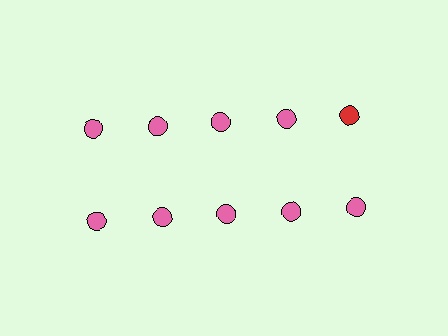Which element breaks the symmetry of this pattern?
The red circle in the top row, rightmost column breaks the symmetry. All other shapes are pink circles.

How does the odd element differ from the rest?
It has a different color: red instead of pink.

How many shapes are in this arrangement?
There are 10 shapes arranged in a grid pattern.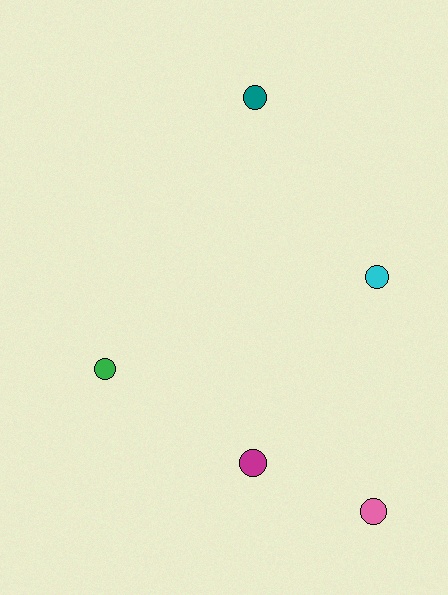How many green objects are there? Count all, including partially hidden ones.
There is 1 green object.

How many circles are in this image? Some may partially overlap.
There are 5 circles.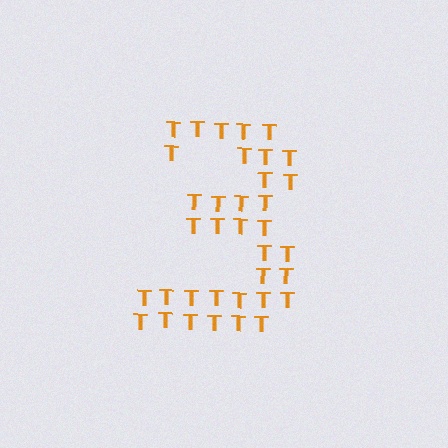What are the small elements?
The small elements are letter T's.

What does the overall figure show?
The overall figure shows the digit 3.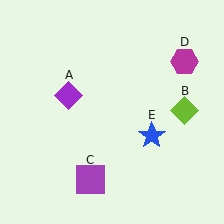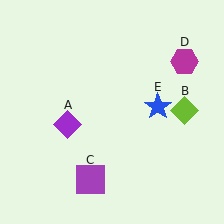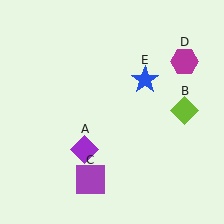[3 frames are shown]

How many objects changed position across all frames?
2 objects changed position: purple diamond (object A), blue star (object E).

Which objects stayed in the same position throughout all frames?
Lime diamond (object B) and purple square (object C) and magenta hexagon (object D) remained stationary.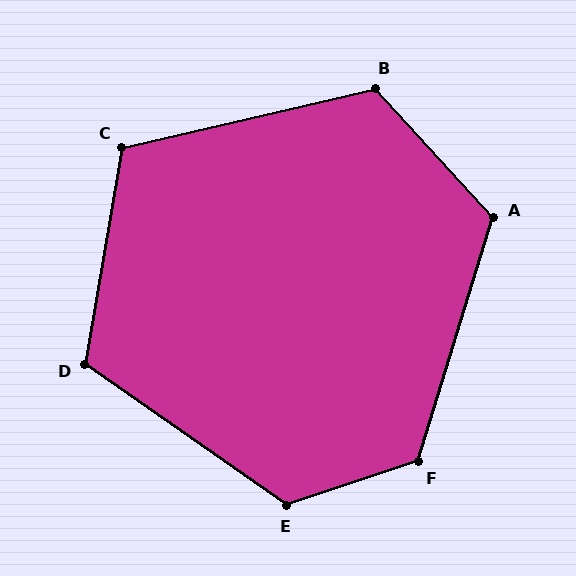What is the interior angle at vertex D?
Approximately 115 degrees (obtuse).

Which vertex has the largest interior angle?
E, at approximately 127 degrees.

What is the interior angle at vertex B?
Approximately 119 degrees (obtuse).